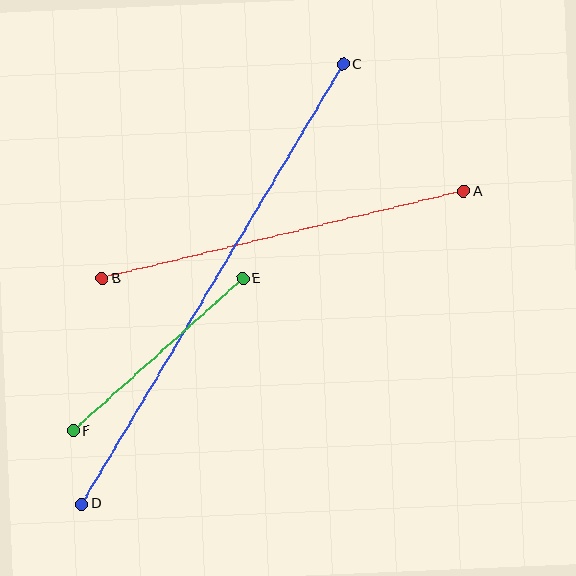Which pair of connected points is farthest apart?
Points C and D are farthest apart.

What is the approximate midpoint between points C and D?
The midpoint is at approximately (212, 284) pixels.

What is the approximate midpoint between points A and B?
The midpoint is at approximately (283, 235) pixels.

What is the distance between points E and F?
The distance is approximately 228 pixels.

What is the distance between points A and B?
The distance is approximately 372 pixels.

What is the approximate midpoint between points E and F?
The midpoint is at approximately (158, 355) pixels.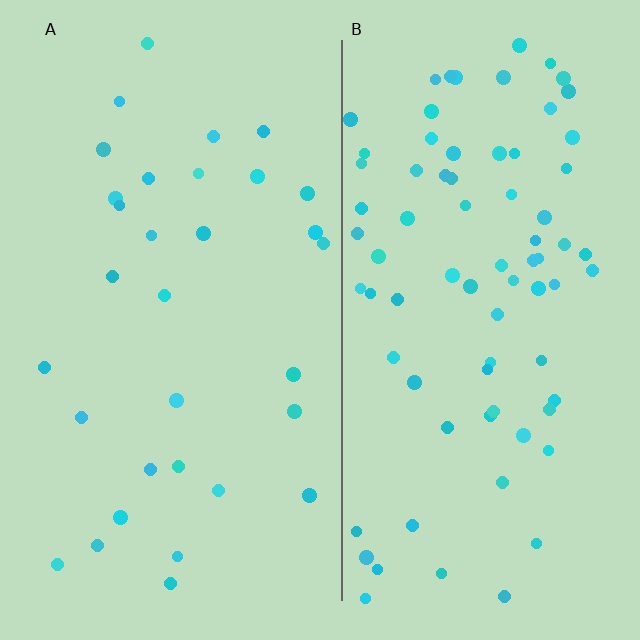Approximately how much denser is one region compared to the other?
Approximately 2.5× — region B over region A.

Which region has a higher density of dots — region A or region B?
B (the right).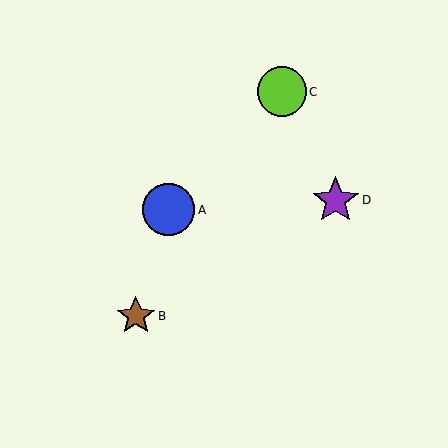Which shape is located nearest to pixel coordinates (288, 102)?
The lime circle (labeled C) at (282, 92) is nearest to that location.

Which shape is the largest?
The blue circle (labeled A) is the largest.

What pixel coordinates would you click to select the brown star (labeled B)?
Click at (136, 316) to select the brown star B.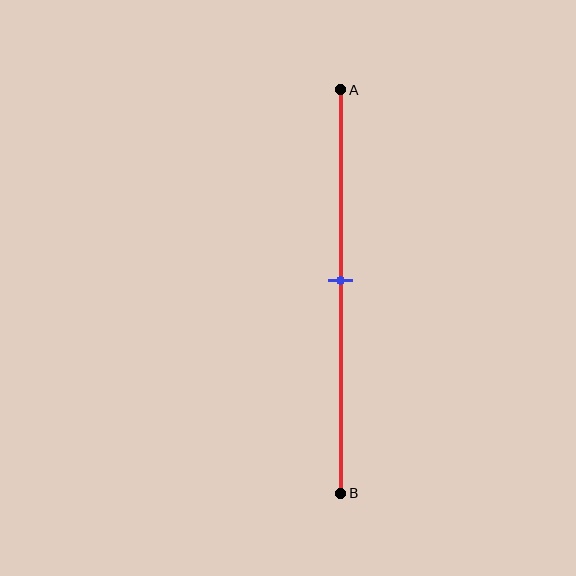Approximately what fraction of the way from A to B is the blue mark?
The blue mark is approximately 45% of the way from A to B.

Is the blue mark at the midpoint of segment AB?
Yes, the mark is approximately at the midpoint.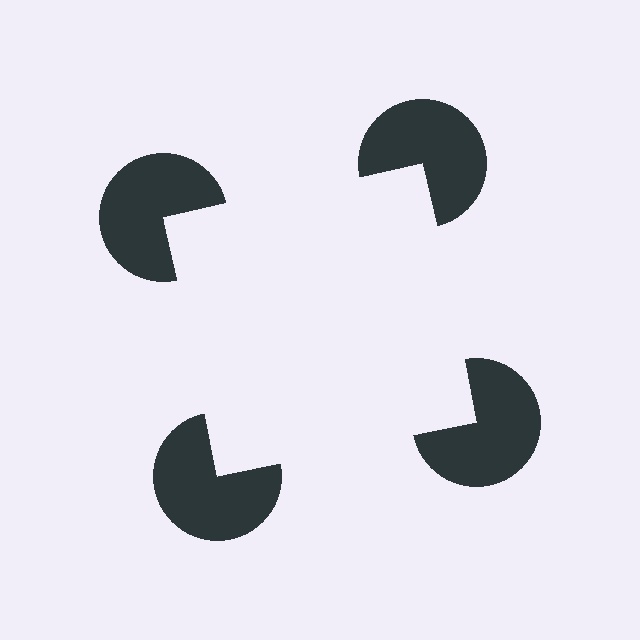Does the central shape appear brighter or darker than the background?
It typically appears slightly brighter than the background, even though no actual brightness change is drawn.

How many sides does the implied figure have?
4 sides.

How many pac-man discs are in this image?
There are 4 — one at each vertex of the illusory square.